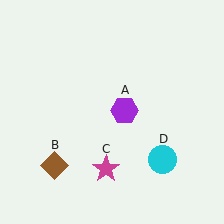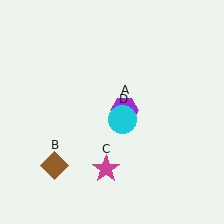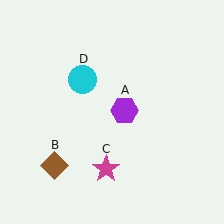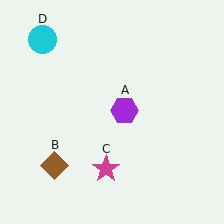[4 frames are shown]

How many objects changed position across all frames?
1 object changed position: cyan circle (object D).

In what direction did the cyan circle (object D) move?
The cyan circle (object D) moved up and to the left.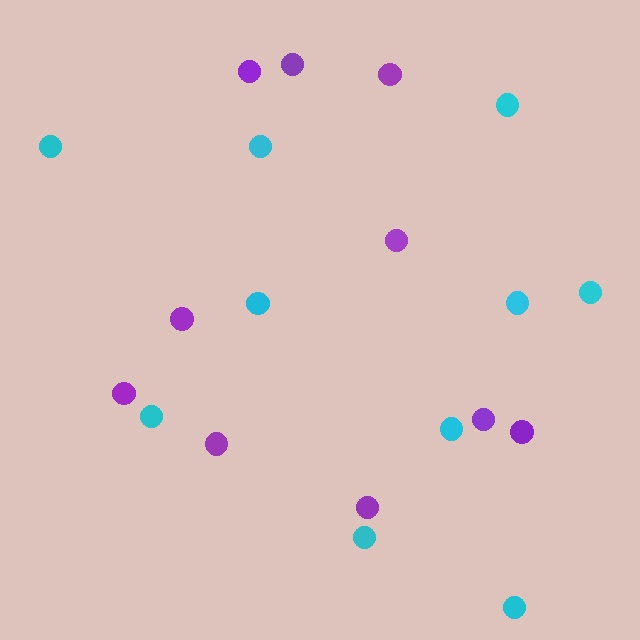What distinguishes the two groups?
There are 2 groups: one group of cyan circles (10) and one group of purple circles (10).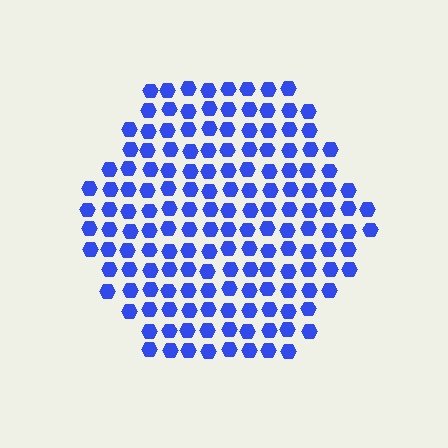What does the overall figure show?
The overall figure shows a hexagon.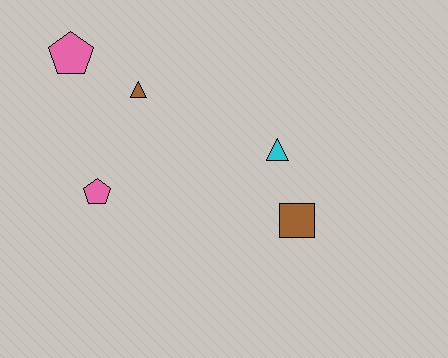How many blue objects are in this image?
There are no blue objects.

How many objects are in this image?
There are 5 objects.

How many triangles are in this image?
There are 2 triangles.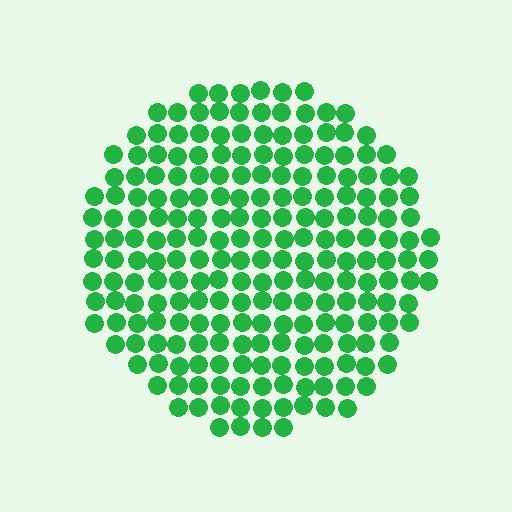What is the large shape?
The large shape is a circle.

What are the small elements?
The small elements are circles.